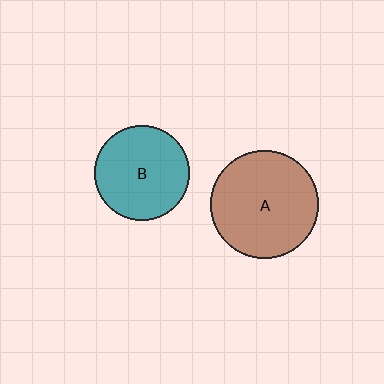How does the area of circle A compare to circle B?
Approximately 1.3 times.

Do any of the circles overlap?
No, none of the circles overlap.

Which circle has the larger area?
Circle A (brown).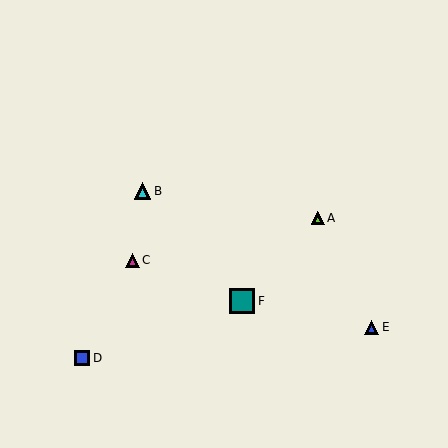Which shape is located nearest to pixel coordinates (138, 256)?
The magenta triangle (labeled C) at (133, 260) is nearest to that location.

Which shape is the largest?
The teal square (labeled F) is the largest.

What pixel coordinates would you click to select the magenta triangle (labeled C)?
Click at (133, 260) to select the magenta triangle C.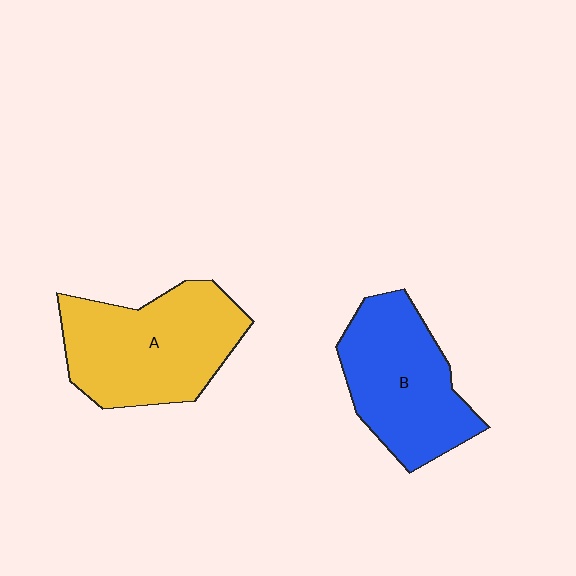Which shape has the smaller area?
Shape B (blue).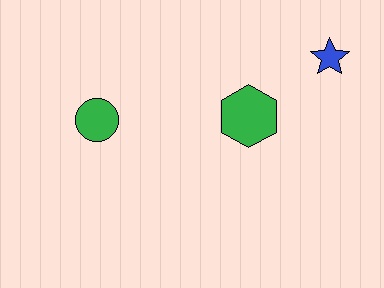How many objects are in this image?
There are 3 objects.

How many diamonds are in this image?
There are no diamonds.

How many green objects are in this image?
There are 2 green objects.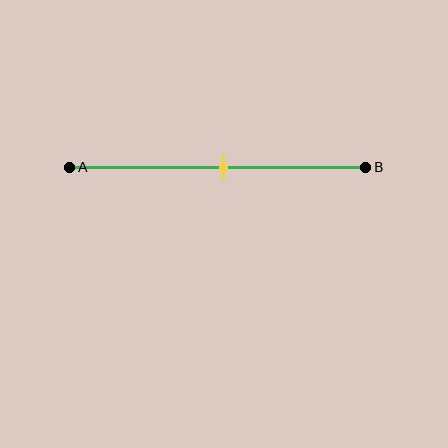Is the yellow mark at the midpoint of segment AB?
Yes, the mark is approximately at the midpoint.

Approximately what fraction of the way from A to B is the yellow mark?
The yellow mark is approximately 50% of the way from A to B.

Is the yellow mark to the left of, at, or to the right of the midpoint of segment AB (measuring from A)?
The yellow mark is approximately at the midpoint of segment AB.